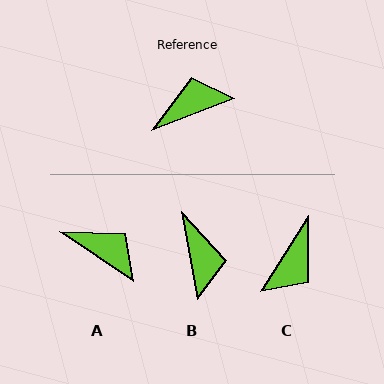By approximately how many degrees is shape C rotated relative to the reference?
Approximately 144 degrees clockwise.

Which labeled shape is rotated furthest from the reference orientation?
C, about 144 degrees away.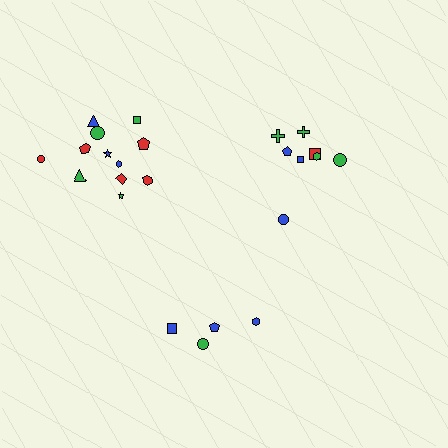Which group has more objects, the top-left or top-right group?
The top-left group.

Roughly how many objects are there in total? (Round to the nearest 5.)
Roughly 25 objects in total.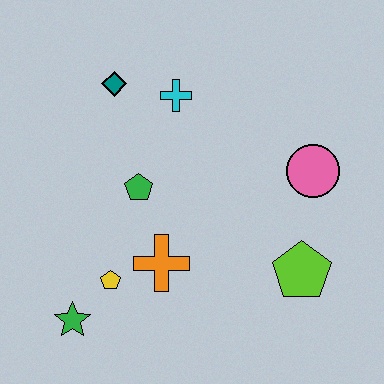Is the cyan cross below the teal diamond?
Yes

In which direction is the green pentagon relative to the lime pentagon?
The green pentagon is to the left of the lime pentagon.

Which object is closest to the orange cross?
The yellow pentagon is closest to the orange cross.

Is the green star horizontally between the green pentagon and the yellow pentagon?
No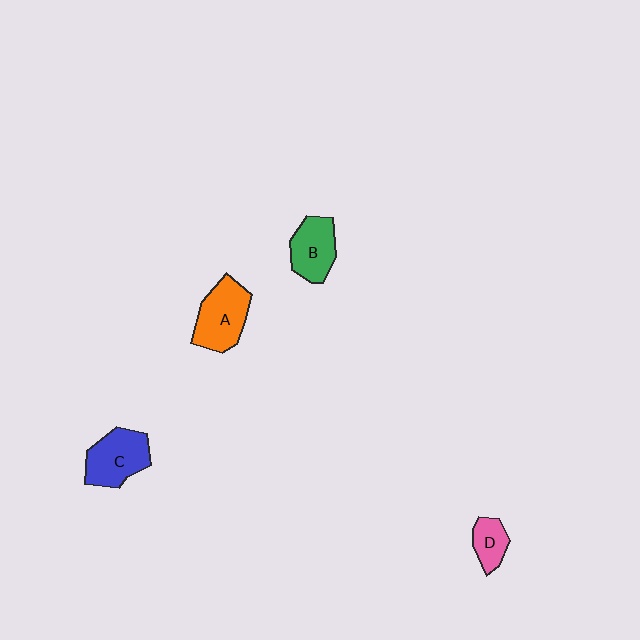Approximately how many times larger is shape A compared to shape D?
Approximately 2.0 times.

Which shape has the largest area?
Shape A (orange).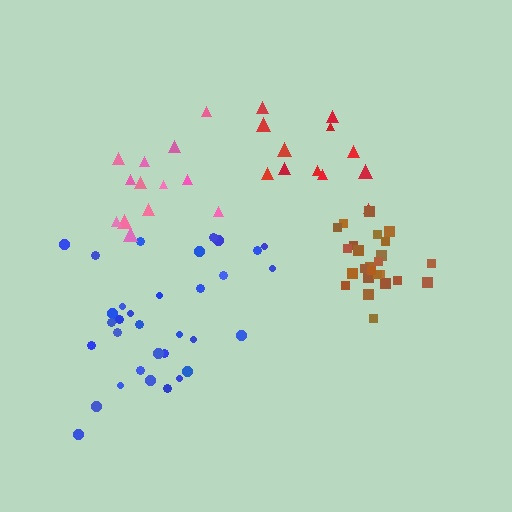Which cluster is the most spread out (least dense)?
Red.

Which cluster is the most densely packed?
Brown.